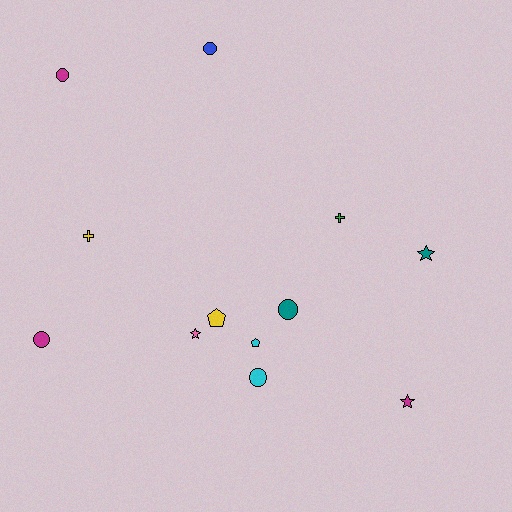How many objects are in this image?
There are 12 objects.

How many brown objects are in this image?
There are no brown objects.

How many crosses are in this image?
There are 2 crosses.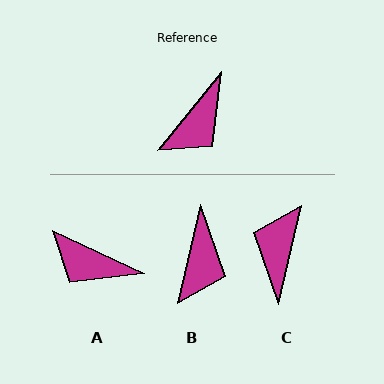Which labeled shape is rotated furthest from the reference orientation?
C, about 154 degrees away.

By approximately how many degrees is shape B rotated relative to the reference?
Approximately 26 degrees counter-clockwise.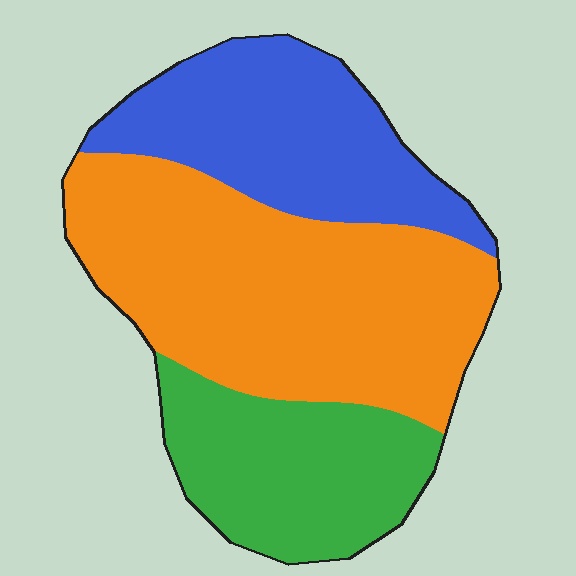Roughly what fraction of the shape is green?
Green takes up about one quarter (1/4) of the shape.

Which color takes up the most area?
Orange, at roughly 50%.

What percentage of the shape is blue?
Blue takes up about one quarter (1/4) of the shape.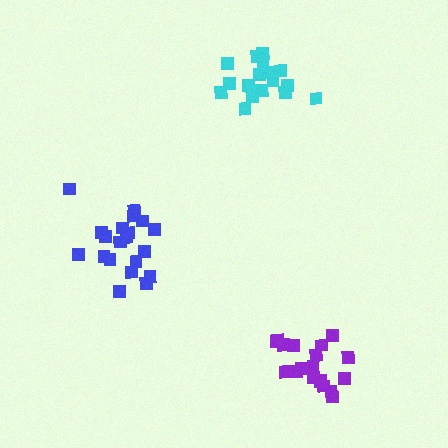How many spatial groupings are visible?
There are 3 spatial groupings.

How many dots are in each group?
Group 1: 17 dots, Group 2: 20 dots, Group 3: 18 dots (55 total).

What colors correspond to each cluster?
The clusters are colored: cyan, blue, purple.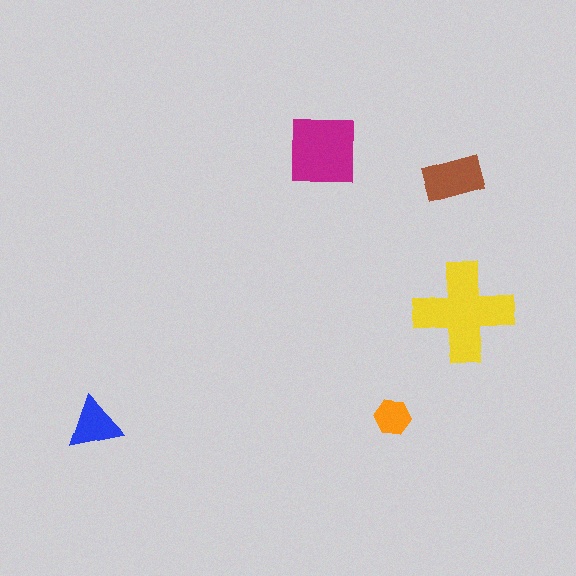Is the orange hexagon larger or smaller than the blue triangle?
Smaller.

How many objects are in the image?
There are 5 objects in the image.